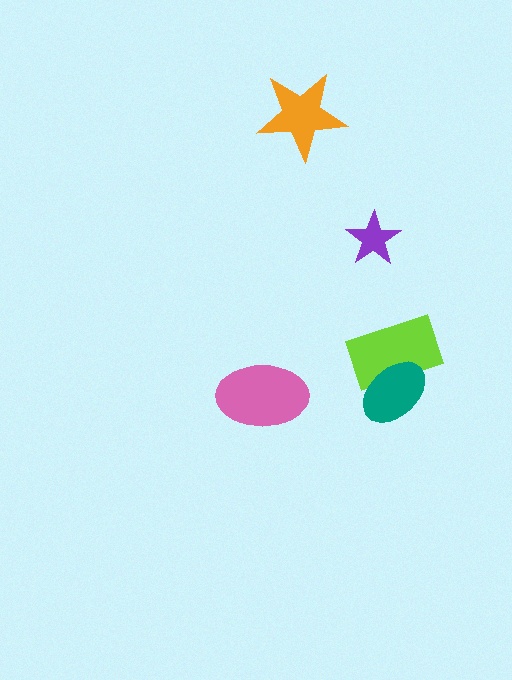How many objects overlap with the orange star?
0 objects overlap with the orange star.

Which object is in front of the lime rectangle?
The teal ellipse is in front of the lime rectangle.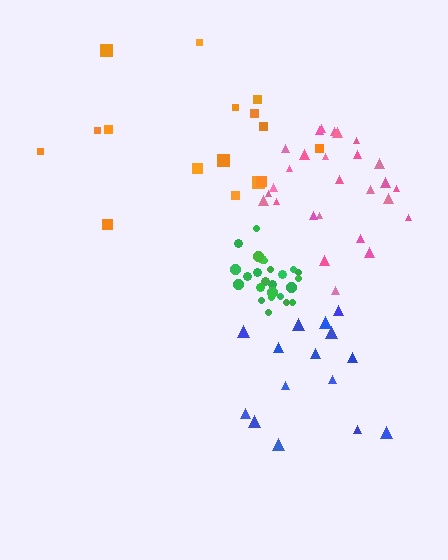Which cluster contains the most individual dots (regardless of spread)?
Pink (27).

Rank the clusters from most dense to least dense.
green, pink, blue, orange.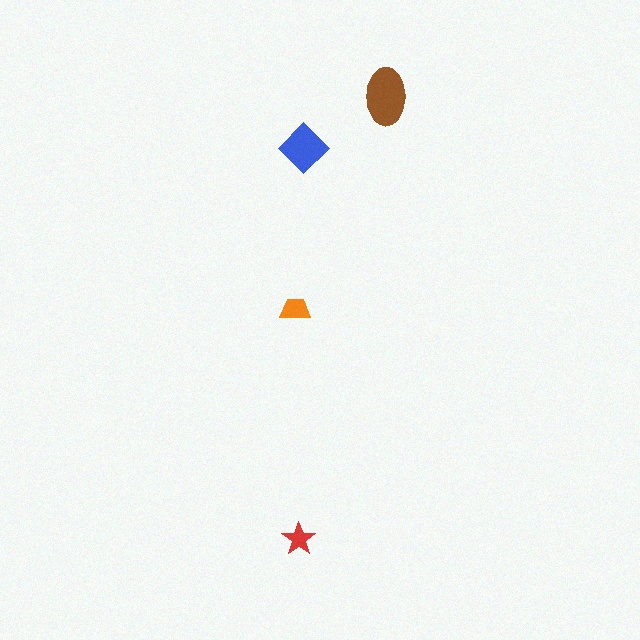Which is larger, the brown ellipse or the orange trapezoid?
The brown ellipse.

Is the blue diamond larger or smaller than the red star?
Larger.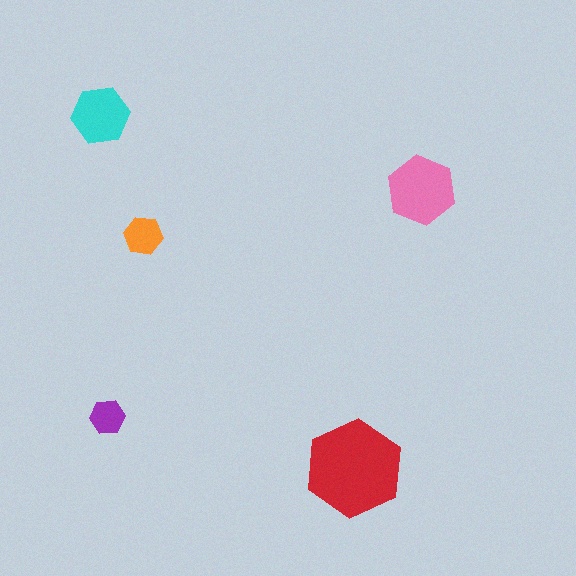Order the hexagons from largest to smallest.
the red one, the pink one, the cyan one, the orange one, the purple one.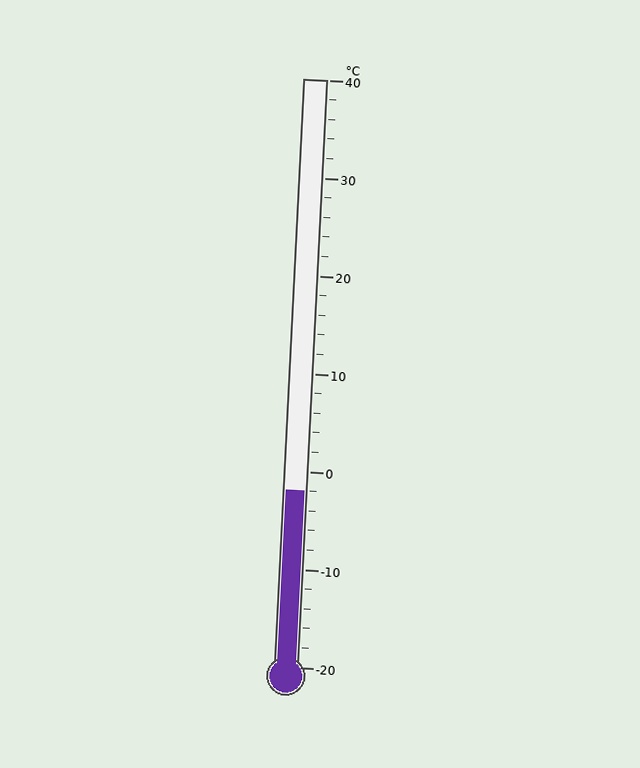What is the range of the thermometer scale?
The thermometer scale ranges from -20°C to 40°C.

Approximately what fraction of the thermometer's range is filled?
The thermometer is filled to approximately 30% of its range.